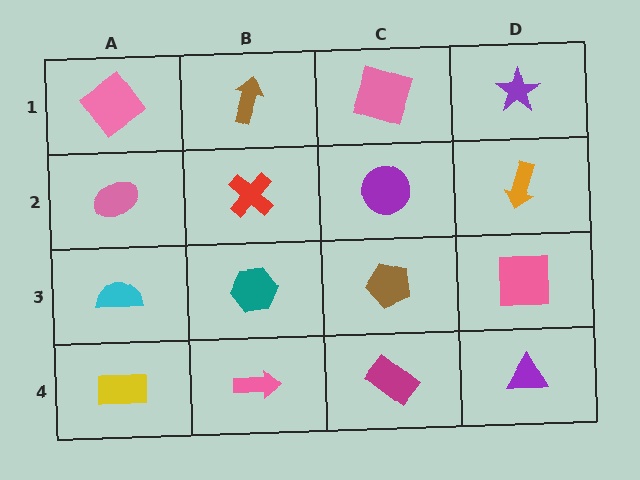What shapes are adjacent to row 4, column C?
A brown pentagon (row 3, column C), a pink arrow (row 4, column B), a purple triangle (row 4, column D).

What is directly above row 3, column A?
A pink ellipse.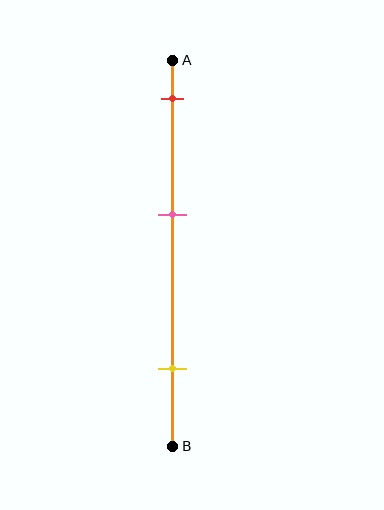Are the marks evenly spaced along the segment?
Yes, the marks are approximately evenly spaced.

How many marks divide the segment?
There are 3 marks dividing the segment.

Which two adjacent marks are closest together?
The red and pink marks are the closest adjacent pair.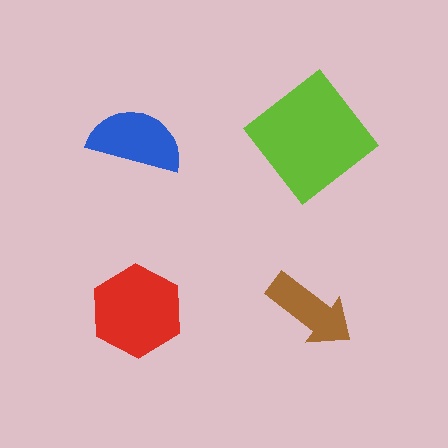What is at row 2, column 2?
A brown arrow.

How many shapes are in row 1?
2 shapes.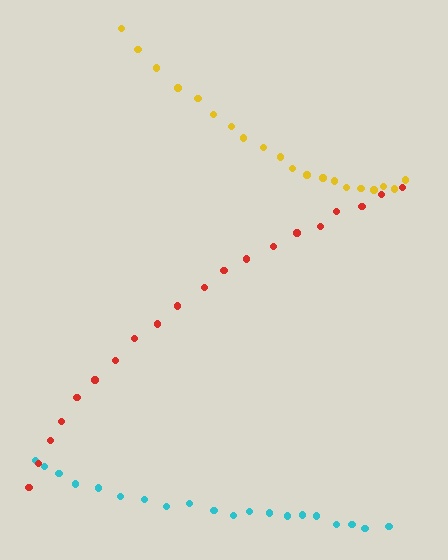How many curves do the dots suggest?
There are 3 distinct paths.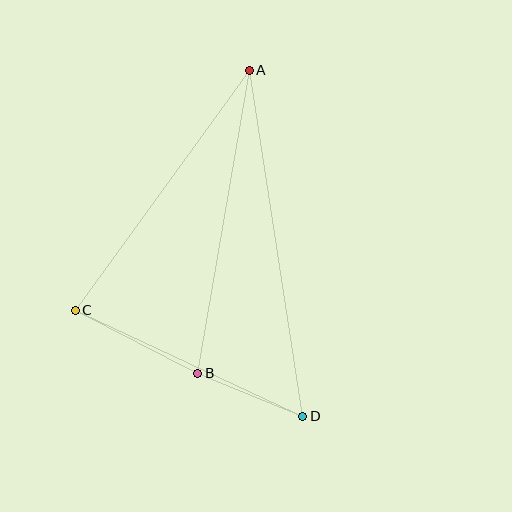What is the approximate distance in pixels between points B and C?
The distance between B and C is approximately 138 pixels.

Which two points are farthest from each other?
Points A and D are farthest from each other.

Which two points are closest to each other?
Points B and D are closest to each other.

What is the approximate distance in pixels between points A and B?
The distance between A and B is approximately 307 pixels.